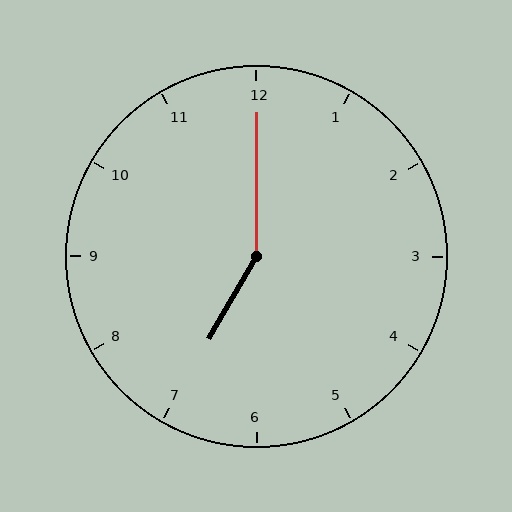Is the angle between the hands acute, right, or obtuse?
It is obtuse.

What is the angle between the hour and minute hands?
Approximately 150 degrees.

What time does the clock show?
7:00.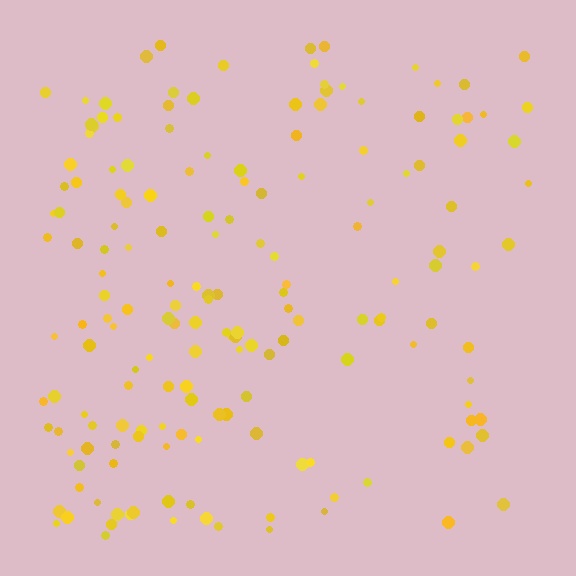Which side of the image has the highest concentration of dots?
The left.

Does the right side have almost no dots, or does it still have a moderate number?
Still a moderate number, just noticeably fewer than the left.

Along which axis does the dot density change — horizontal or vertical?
Horizontal.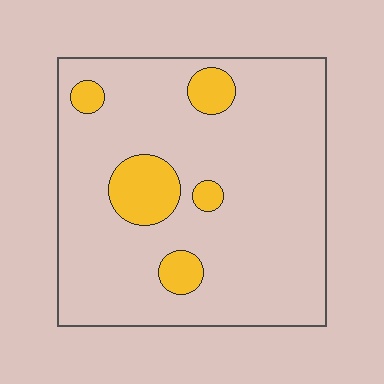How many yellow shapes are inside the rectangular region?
5.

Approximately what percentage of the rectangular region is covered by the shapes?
Approximately 15%.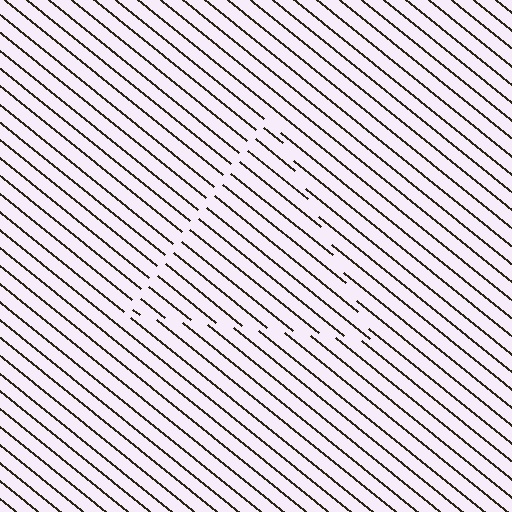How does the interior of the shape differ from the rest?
The interior of the shape contains the same grating, shifted by half a period — the contour is defined by the phase discontinuity where line-ends from the inner and outer gratings abut.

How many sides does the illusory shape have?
3 sides — the line-ends trace a triangle.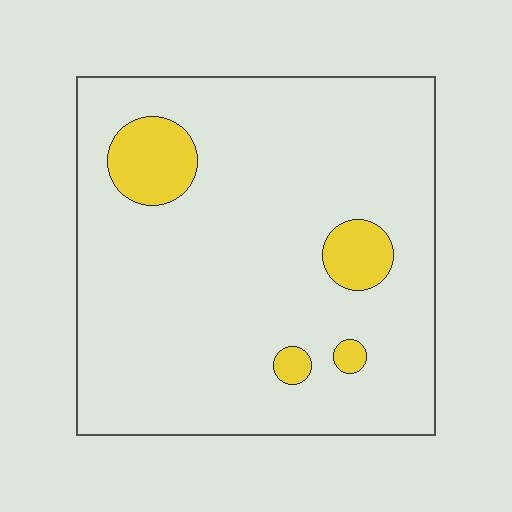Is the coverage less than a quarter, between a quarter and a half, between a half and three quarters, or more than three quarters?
Less than a quarter.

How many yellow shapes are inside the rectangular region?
4.